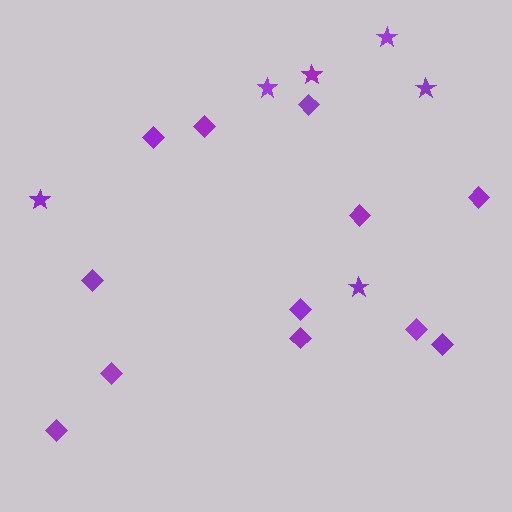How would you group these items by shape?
There are 2 groups: one group of stars (6) and one group of diamonds (12).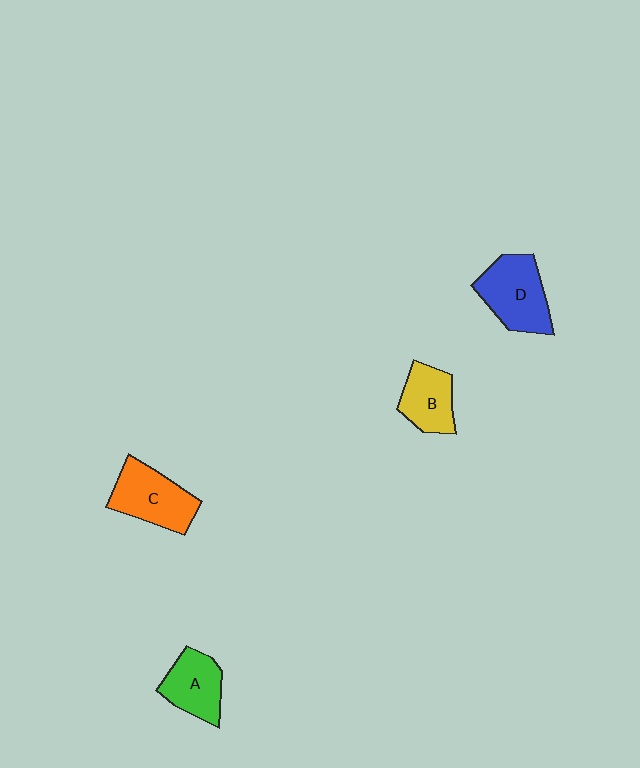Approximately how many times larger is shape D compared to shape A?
Approximately 1.3 times.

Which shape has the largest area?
Shape D (blue).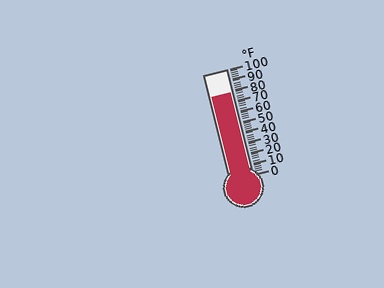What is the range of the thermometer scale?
The thermometer scale ranges from 0°F to 100°F.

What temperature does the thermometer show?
The thermometer shows approximately 78°F.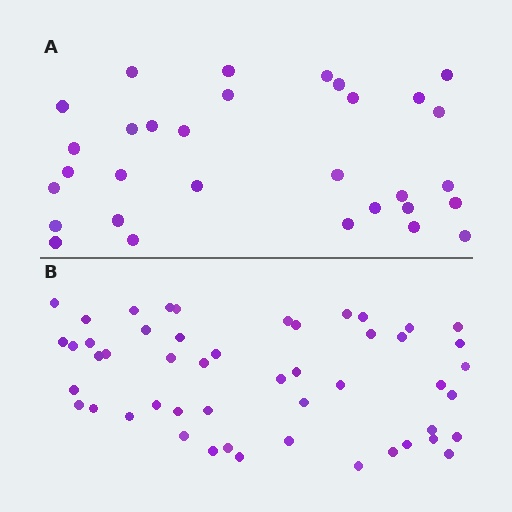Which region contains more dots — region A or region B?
Region B (the bottom region) has more dots.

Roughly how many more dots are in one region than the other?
Region B has approximately 20 more dots than region A.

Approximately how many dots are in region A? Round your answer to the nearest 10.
About 30 dots. (The exact count is 31, which rounds to 30.)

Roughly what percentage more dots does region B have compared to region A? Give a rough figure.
About 60% more.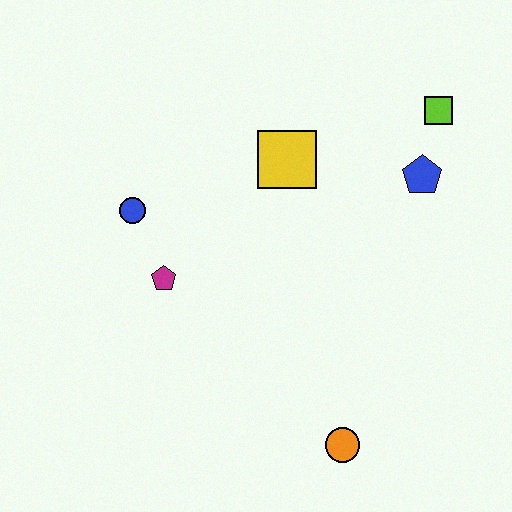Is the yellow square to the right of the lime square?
No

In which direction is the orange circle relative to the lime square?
The orange circle is below the lime square.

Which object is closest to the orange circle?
The magenta pentagon is closest to the orange circle.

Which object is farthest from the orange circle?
The lime square is farthest from the orange circle.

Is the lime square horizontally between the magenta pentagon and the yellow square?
No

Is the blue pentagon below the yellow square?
Yes